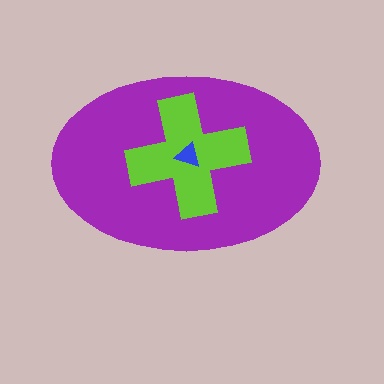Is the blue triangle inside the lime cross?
Yes.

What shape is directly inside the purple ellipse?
The lime cross.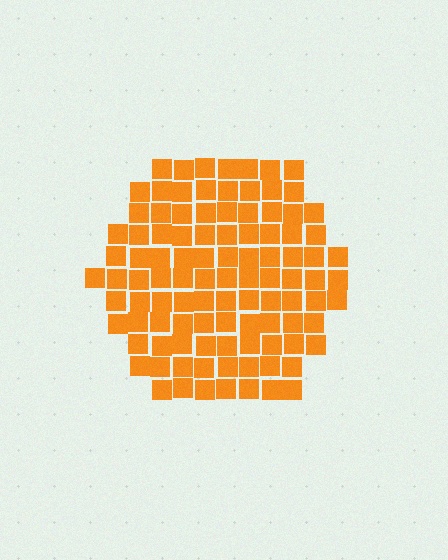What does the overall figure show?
The overall figure shows a hexagon.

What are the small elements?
The small elements are squares.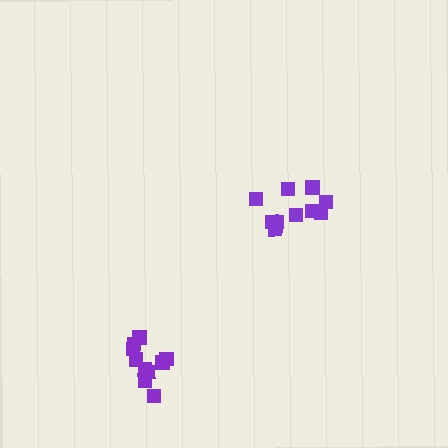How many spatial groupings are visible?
There are 2 spatial groupings.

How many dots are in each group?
Group 1: 10 dots, Group 2: 11 dots (21 total).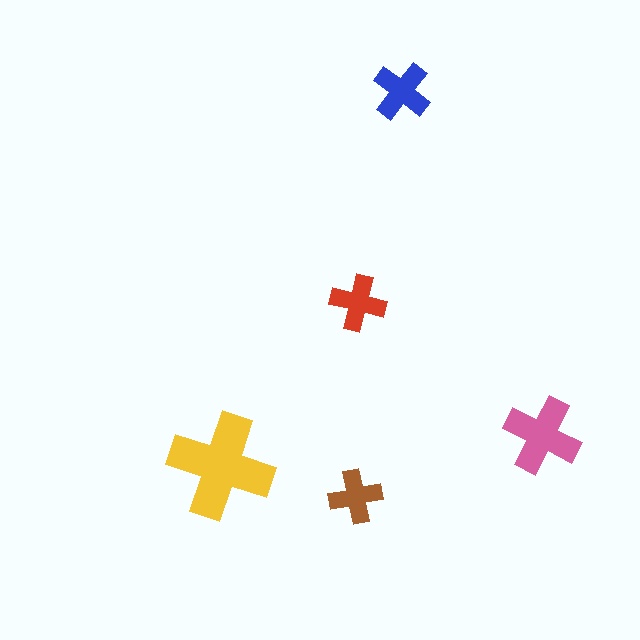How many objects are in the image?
There are 5 objects in the image.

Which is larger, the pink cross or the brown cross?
The pink one.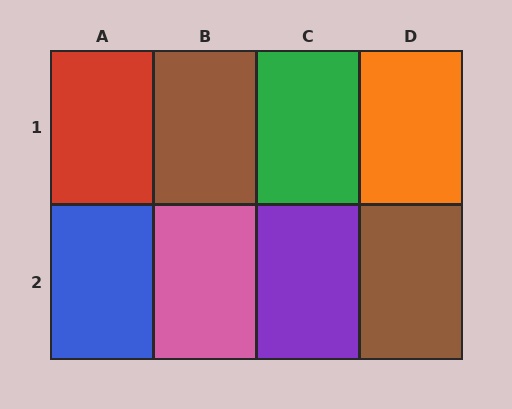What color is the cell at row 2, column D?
Brown.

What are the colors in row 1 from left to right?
Red, brown, green, orange.